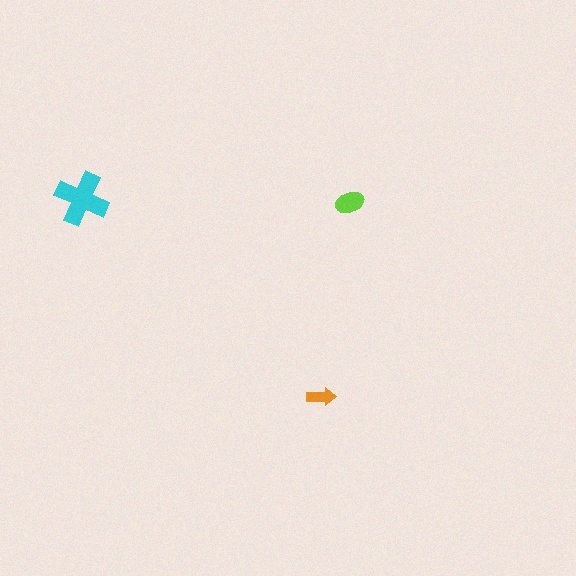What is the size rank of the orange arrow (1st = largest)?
3rd.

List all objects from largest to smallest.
The cyan cross, the lime ellipse, the orange arrow.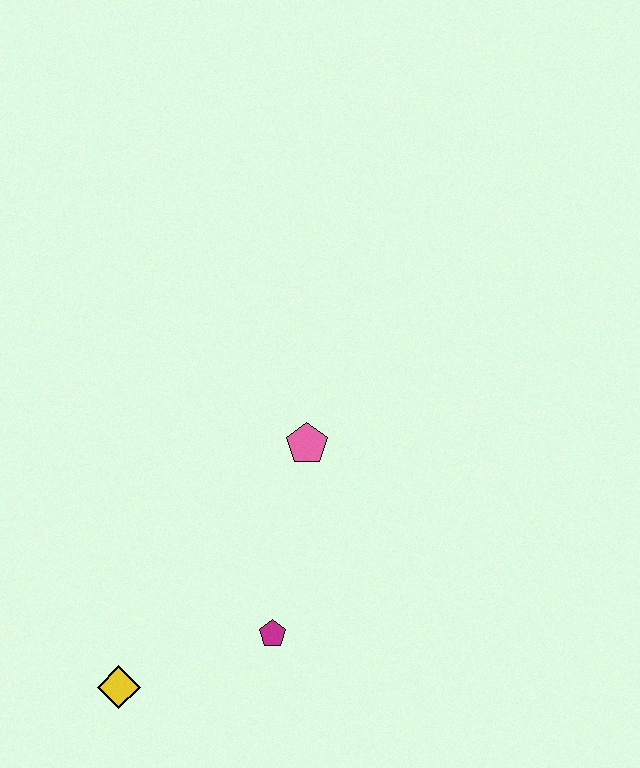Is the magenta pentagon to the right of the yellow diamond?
Yes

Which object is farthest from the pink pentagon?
The yellow diamond is farthest from the pink pentagon.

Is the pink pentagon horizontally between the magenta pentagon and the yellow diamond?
No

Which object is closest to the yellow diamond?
The magenta pentagon is closest to the yellow diamond.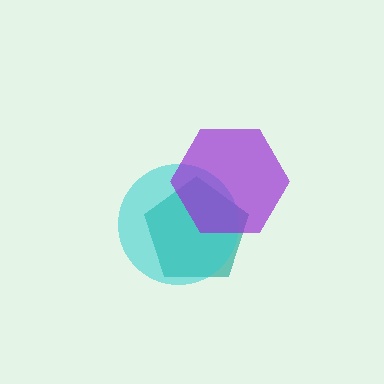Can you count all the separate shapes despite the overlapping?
Yes, there are 3 separate shapes.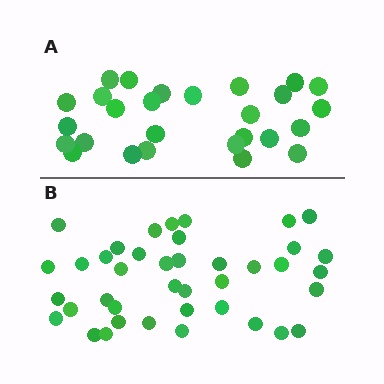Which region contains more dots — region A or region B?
Region B (the bottom region) has more dots.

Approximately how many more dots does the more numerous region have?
Region B has approximately 15 more dots than region A.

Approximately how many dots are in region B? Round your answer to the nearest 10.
About 40 dots.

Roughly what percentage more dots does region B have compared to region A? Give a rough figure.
About 50% more.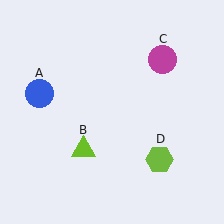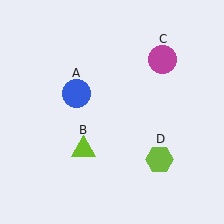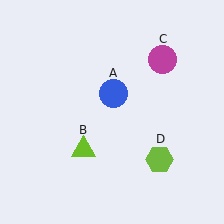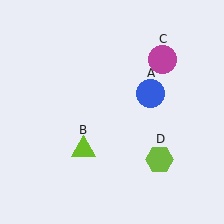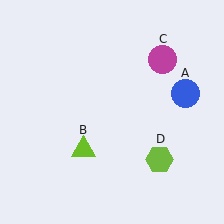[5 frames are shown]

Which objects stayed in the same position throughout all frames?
Lime triangle (object B) and magenta circle (object C) and lime hexagon (object D) remained stationary.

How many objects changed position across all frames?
1 object changed position: blue circle (object A).